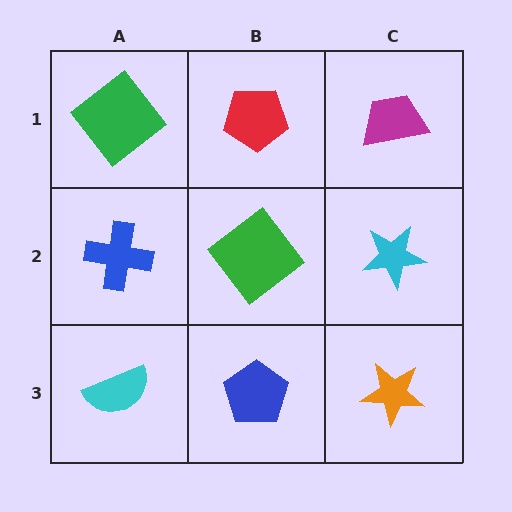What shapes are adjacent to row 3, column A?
A blue cross (row 2, column A), a blue pentagon (row 3, column B).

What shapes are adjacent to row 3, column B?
A green diamond (row 2, column B), a cyan semicircle (row 3, column A), an orange star (row 3, column C).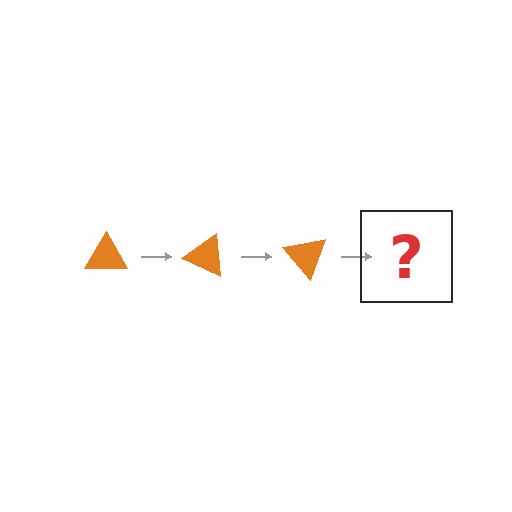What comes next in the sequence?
The next element should be an orange triangle rotated 75 degrees.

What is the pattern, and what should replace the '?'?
The pattern is that the triangle rotates 25 degrees each step. The '?' should be an orange triangle rotated 75 degrees.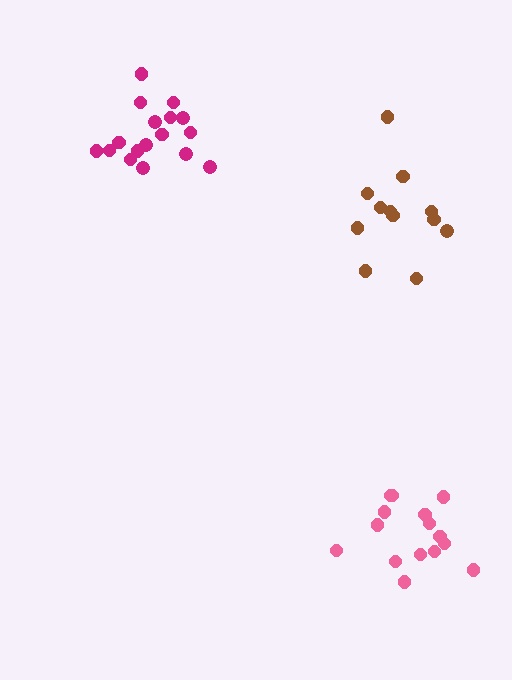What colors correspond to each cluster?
The clusters are colored: magenta, brown, pink.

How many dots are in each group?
Group 1: 17 dots, Group 2: 12 dots, Group 3: 15 dots (44 total).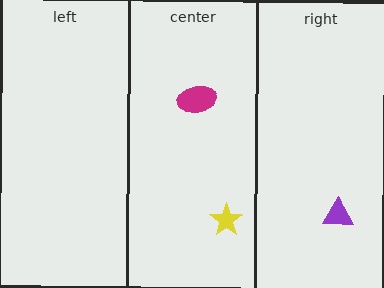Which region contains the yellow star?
The center region.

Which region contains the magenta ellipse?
The center region.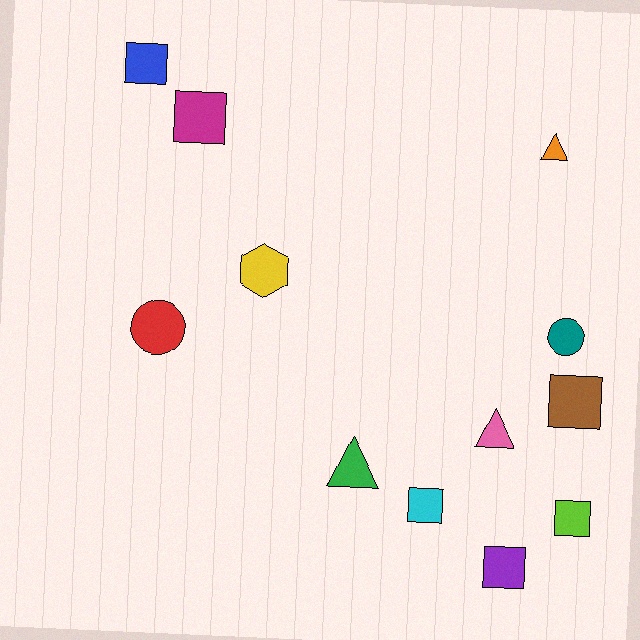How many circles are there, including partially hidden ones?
There are 2 circles.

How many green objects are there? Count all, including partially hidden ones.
There is 1 green object.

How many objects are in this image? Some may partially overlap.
There are 12 objects.